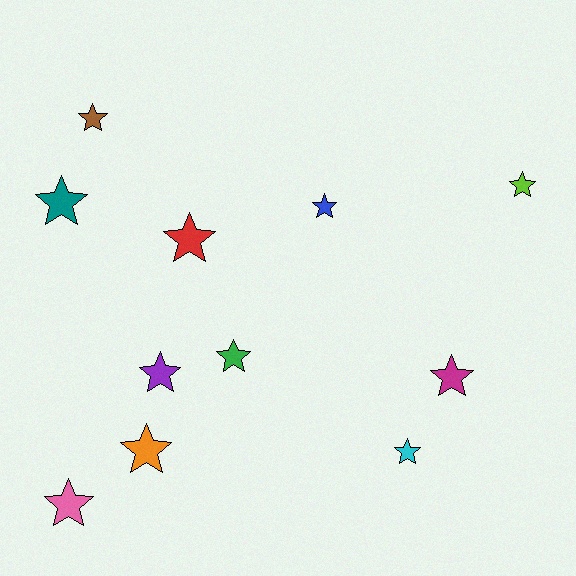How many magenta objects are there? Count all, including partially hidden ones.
There is 1 magenta object.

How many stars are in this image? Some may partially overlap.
There are 11 stars.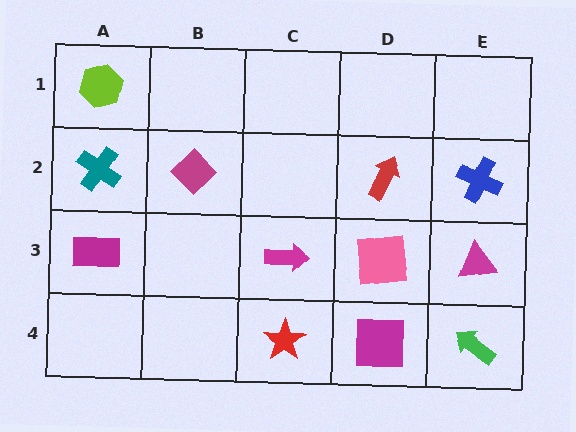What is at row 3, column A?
A magenta rectangle.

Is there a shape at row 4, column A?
No, that cell is empty.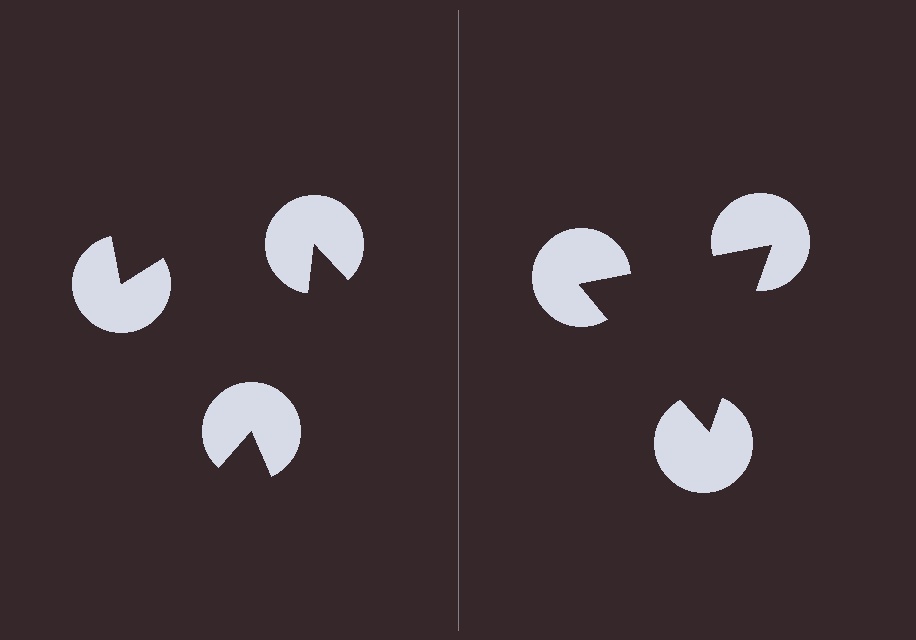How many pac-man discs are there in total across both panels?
6 — 3 on each side.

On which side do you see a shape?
An illusory triangle appears on the right side. On the left side the wedge cuts are rotated, so no coherent shape forms.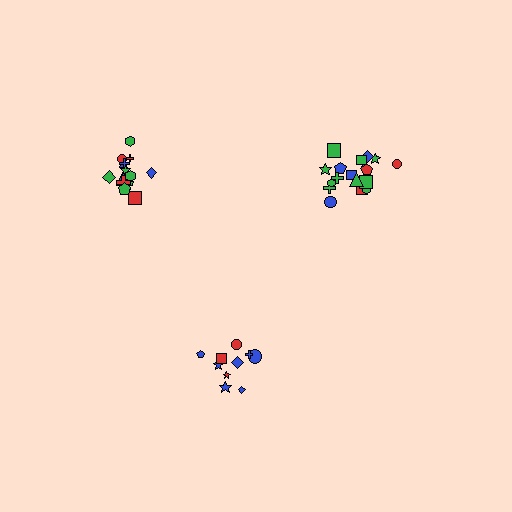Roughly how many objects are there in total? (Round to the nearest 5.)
Roughly 45 objects in total.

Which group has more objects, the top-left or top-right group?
The top-right group.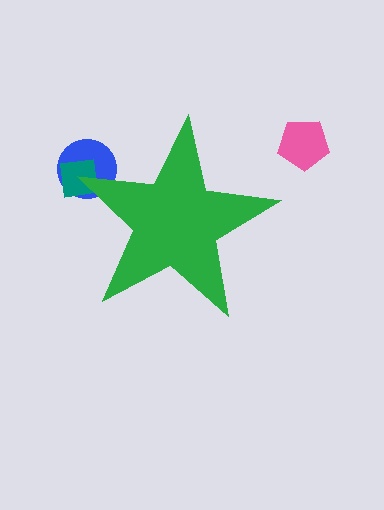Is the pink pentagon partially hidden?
No, the pink pentagon is fully visible.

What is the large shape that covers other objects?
A green star.